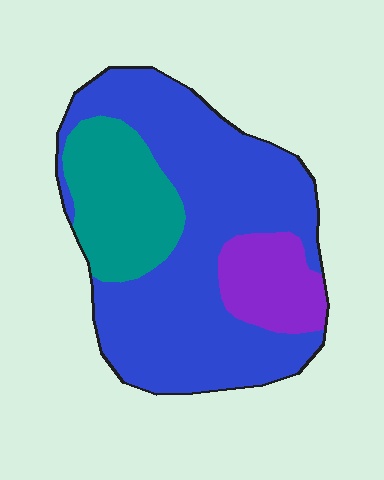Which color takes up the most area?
Blue, at roughly 65%.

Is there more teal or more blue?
Blue.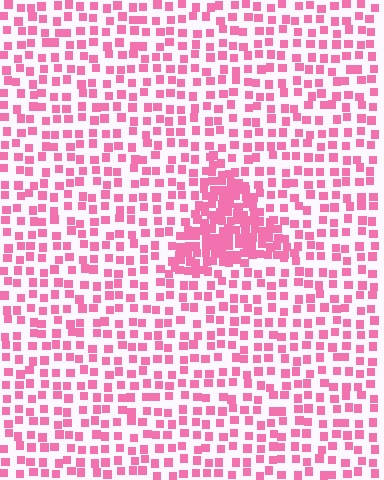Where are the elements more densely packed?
The elements are more densely packed inside the triangle boundary.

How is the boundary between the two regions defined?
The boundary is defined by a change in element density (approximately 2.5x ratio). All elements are the same color, size, and shape.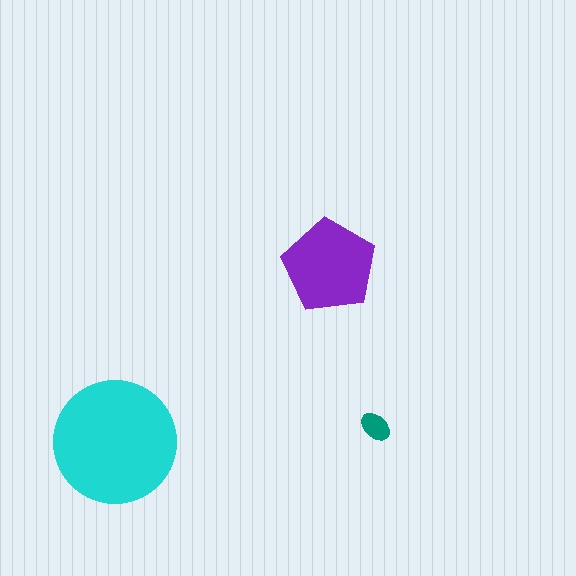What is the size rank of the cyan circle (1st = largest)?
1st.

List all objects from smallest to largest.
The teal ellipse, the purple pentagon, the cyan circle.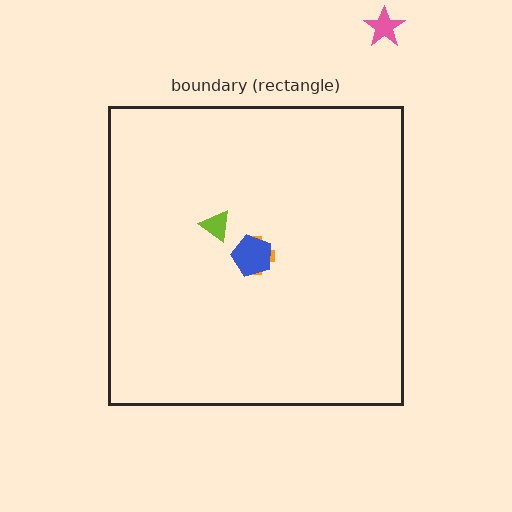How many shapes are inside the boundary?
3 inside, 1 outside.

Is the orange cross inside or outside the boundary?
Inside.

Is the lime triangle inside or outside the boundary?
Inside.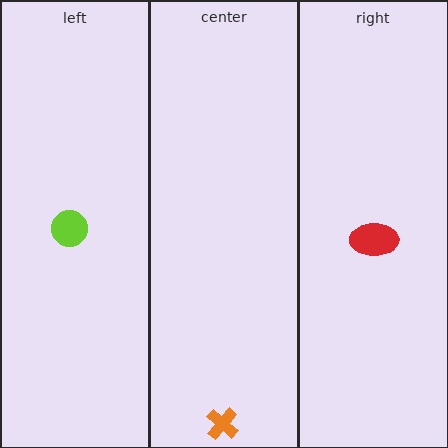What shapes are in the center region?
The orange cross.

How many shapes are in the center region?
1.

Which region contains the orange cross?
The center region.